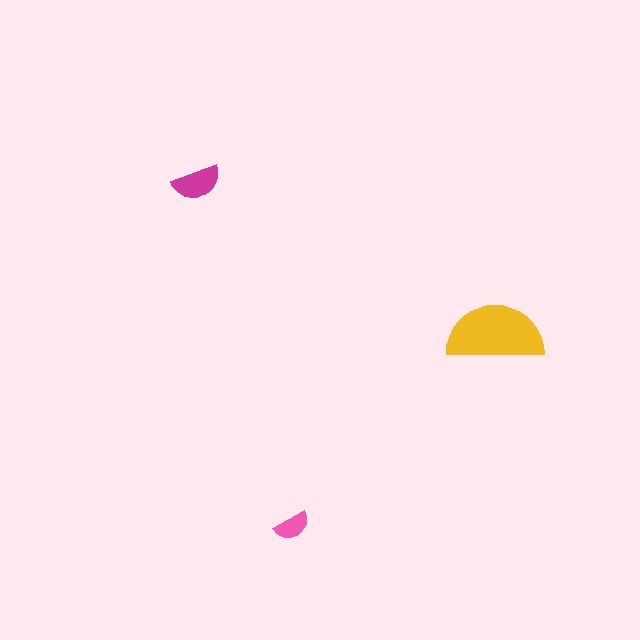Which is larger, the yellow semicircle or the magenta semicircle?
The yellow one.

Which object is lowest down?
The pink semicircle is bottommost.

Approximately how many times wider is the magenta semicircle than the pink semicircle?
About 1.5 times wider.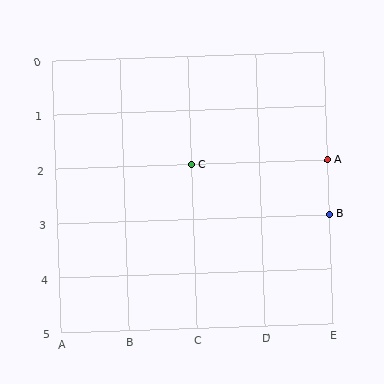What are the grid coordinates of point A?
Point A is at grid coordinates (E, 2).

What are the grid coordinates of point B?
Point B is at grid coordinates (E, 3).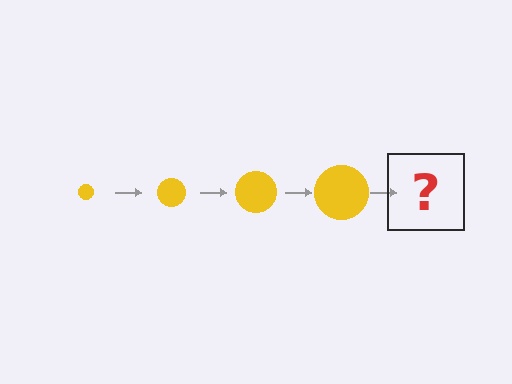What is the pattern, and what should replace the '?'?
The pattern is that the circle gets progressively larger each step. The '?' should be a yellow circle, larger than the previous one.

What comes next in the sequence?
The next element should be a yellow circle, larger than the previous one.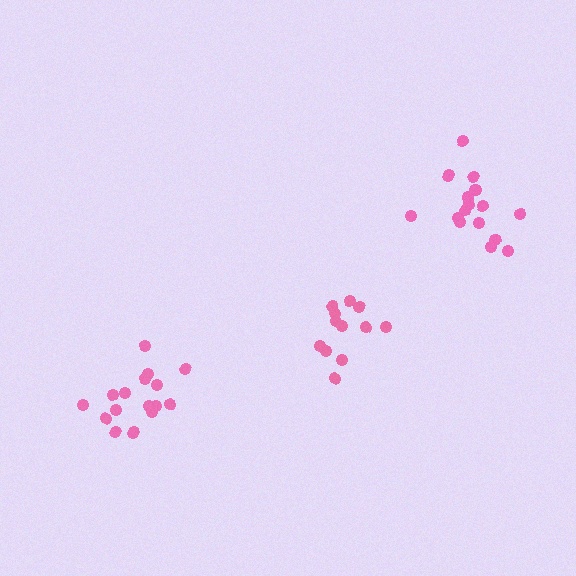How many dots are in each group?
Group 1: 12 dots, Group 2: 16 dots, Group 3: 16 dots (44 total).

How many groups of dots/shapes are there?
There are 3 groups.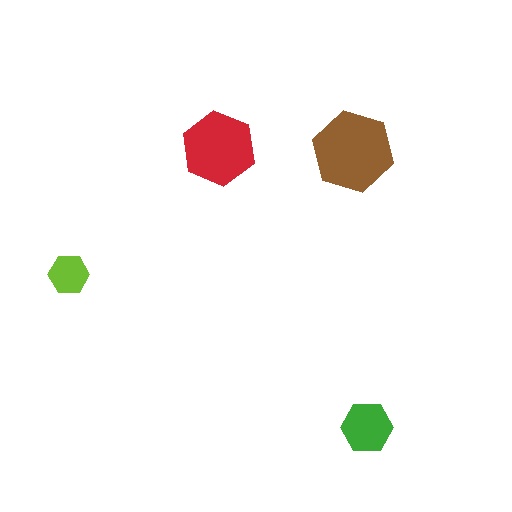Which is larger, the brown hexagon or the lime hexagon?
The brown one.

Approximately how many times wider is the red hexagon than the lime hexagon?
About 2 times wider.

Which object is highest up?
The red hexagon is topmost.